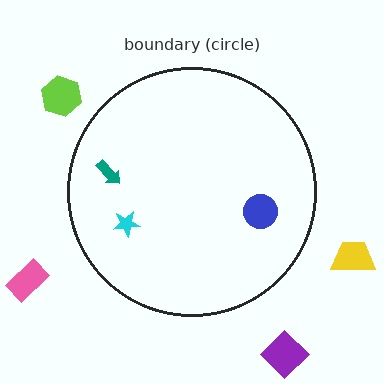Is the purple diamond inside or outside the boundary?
Outside.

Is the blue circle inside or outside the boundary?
Inside.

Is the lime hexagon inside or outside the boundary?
Outside.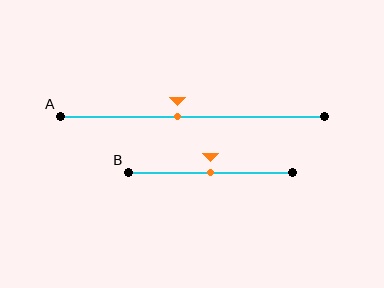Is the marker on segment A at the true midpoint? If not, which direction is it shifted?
No, the marker on segment A is shifted to the left by about 6% of the segment length.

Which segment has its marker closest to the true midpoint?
Segment B has its marker closest to the true midpoint.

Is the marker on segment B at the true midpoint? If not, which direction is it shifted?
Yes, the marker on segment B is at the true midpoint.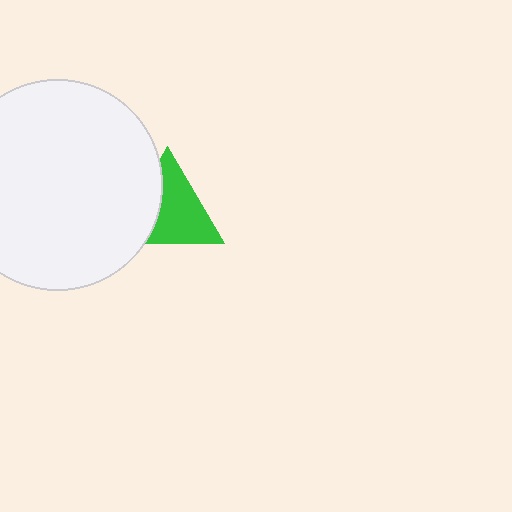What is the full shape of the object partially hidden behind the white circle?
The partially hidden object is a green triangle.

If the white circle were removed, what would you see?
You would see the complete green triangle.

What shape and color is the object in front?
The object in front is a white circle.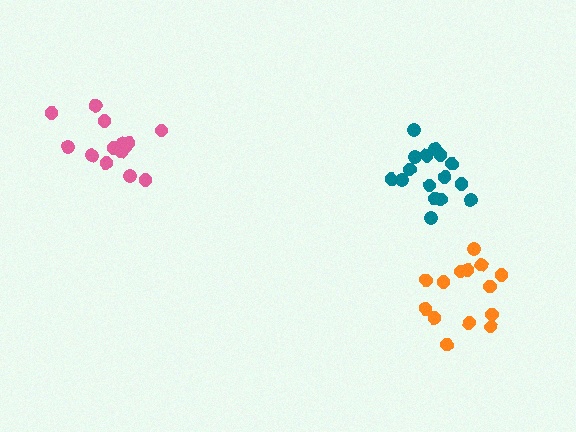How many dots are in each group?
Group 1: 14 dots, Group 2: 14 dots, Group 3: 16 dots (44 total).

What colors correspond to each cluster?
The clusters are colored: pink, orange, teal.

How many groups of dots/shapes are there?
There are 3 groups.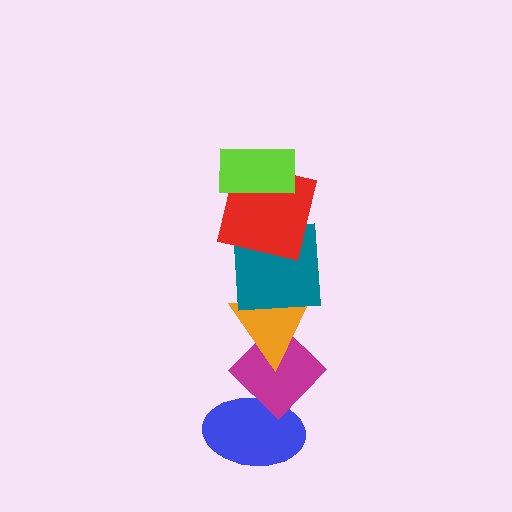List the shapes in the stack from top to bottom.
From top to bottom: the lime rectangle, the red square, the teal square, the orange triangle, the magenta diamond, the blue ellipse.